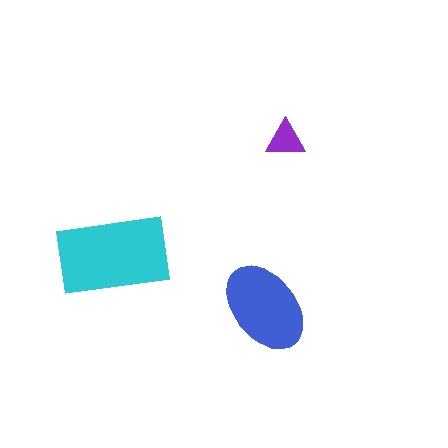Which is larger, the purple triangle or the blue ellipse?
The blue ellipse.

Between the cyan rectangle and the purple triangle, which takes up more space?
The cyan rectangle.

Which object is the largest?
The cyan rectangle.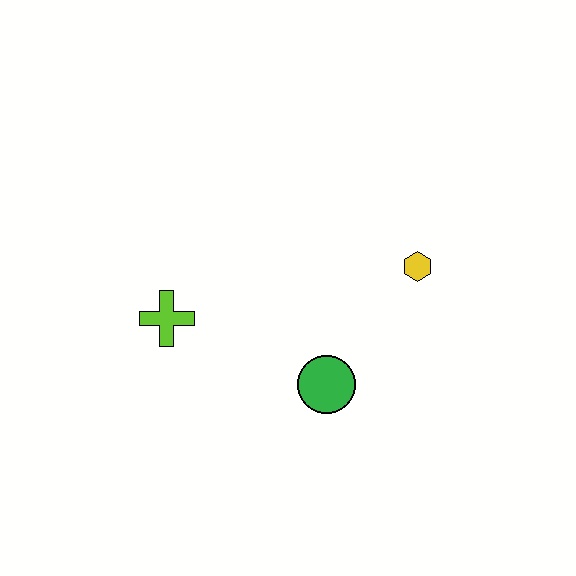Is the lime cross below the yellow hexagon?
Yes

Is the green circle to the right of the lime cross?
Yes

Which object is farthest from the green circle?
The lime cross is farthest from the green circle.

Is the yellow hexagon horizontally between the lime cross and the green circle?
No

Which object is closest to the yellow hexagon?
The green circle is closest to the yellow hexagon.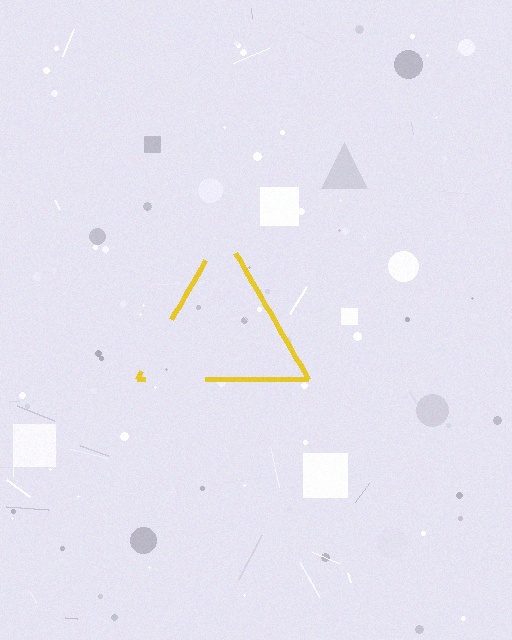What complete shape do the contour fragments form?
The contour fragments form a triangle.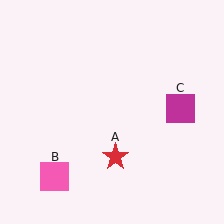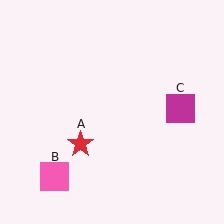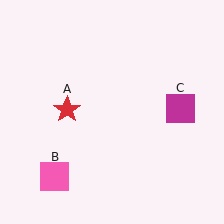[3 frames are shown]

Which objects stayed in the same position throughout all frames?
Pink square (object B) and magenta square (object C) remained stationary.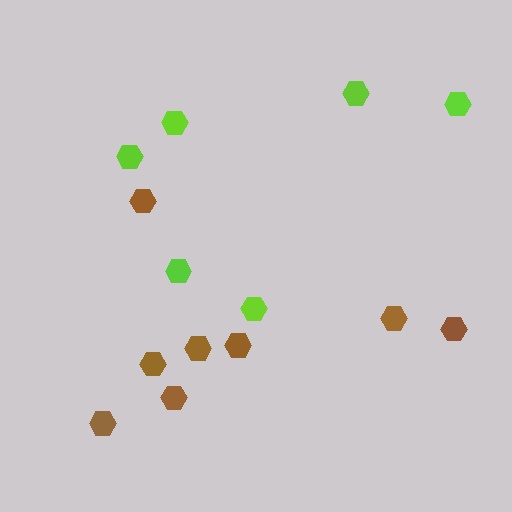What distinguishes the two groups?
There are 2 groups: one group of brown hexagons (8) and one group of lime hexagons (6).